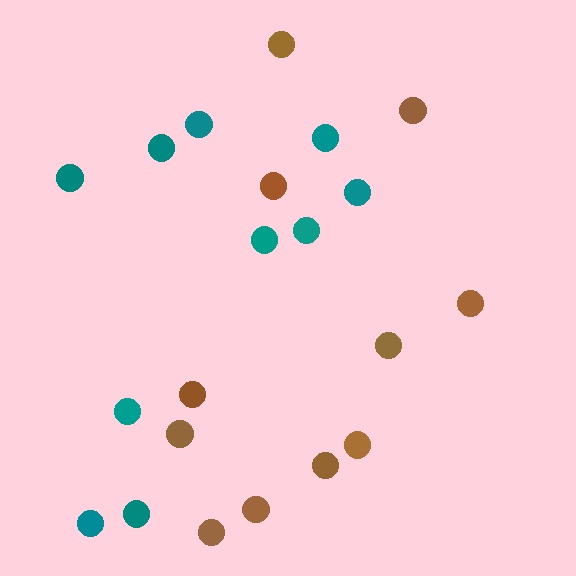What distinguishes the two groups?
There are 2 groups: one group of teal circles (10) and one group of brown circles (11).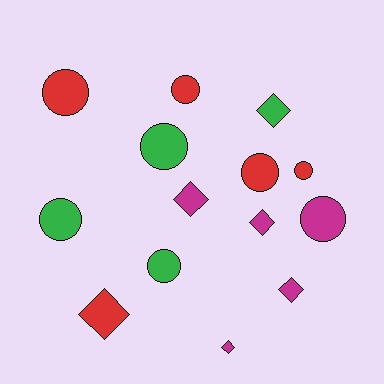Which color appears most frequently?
Magenta, with 5 objects.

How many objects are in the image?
There are 14 objects.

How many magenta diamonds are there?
There are 4 magenta diamonds.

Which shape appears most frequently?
Circle, with 8 objects.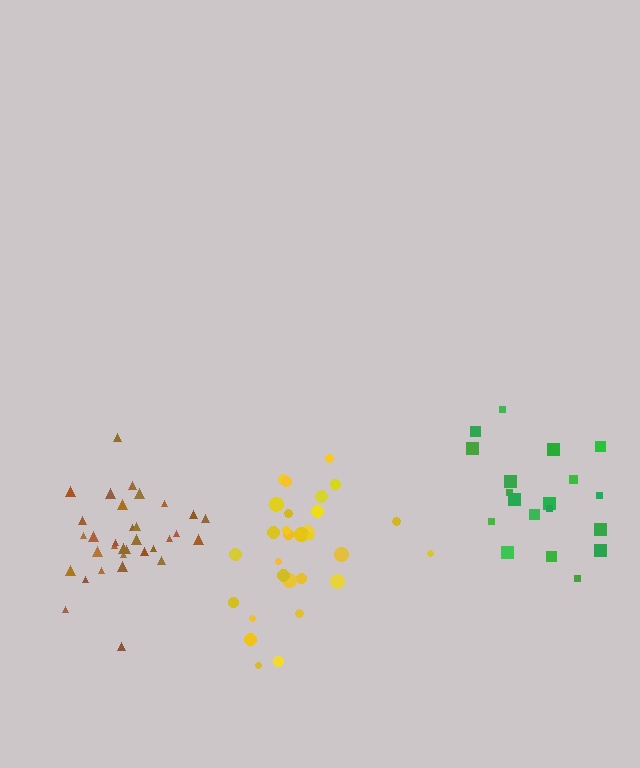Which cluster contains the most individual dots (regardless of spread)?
Brown (33).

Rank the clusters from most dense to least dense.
brown, yellow, green.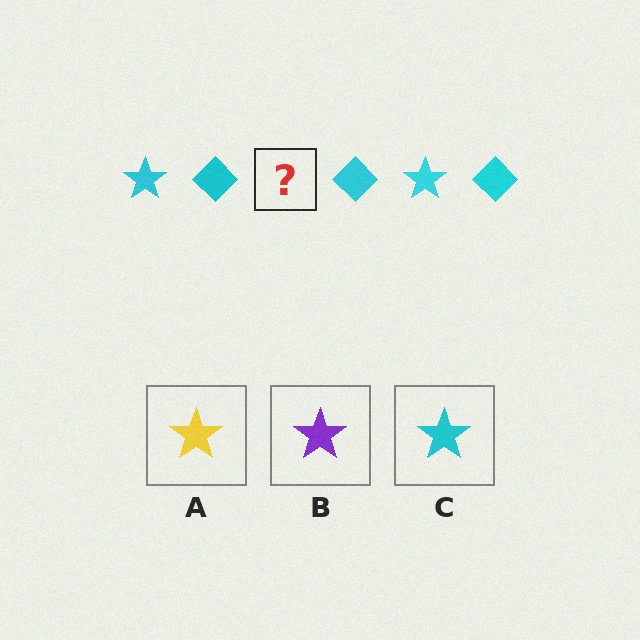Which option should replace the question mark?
Option C.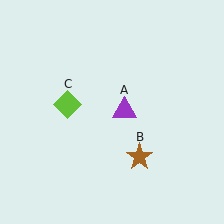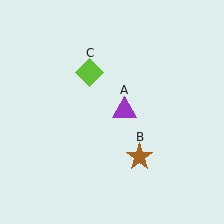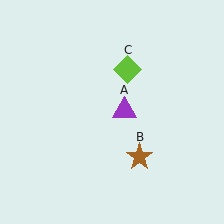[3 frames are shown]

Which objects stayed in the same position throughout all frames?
Purple triangle (object A) and brown star (object B) remained stationary.